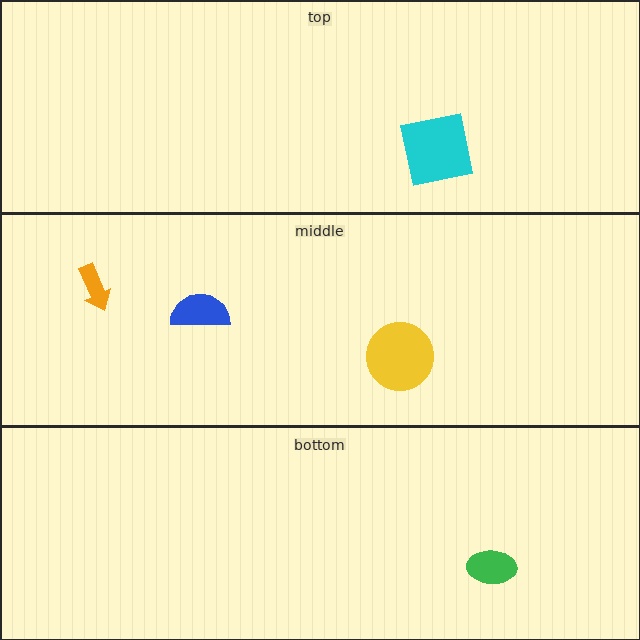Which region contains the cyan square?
The top region.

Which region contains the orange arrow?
The middle region.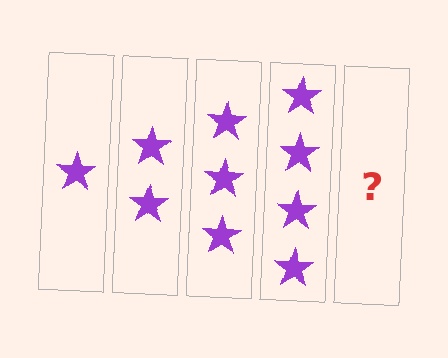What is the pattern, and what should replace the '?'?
The pattern is that each step adds one more star. The '?' should be 5 stars.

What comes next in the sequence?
The next element should be 5 stars.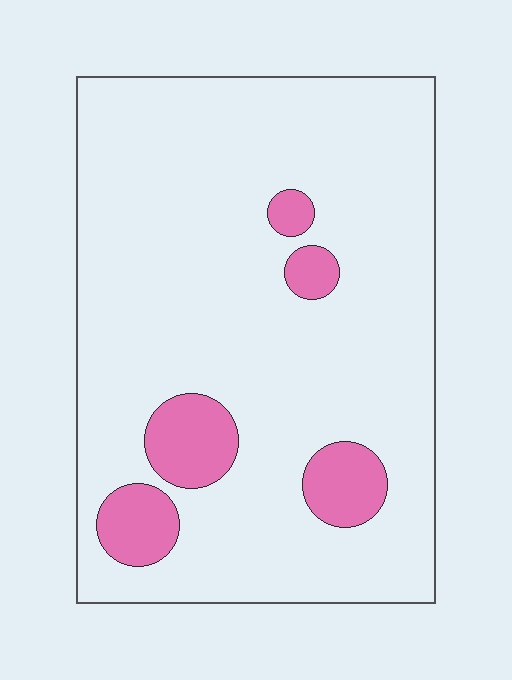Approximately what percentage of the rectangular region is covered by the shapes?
Approximately 10%.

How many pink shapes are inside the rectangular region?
5.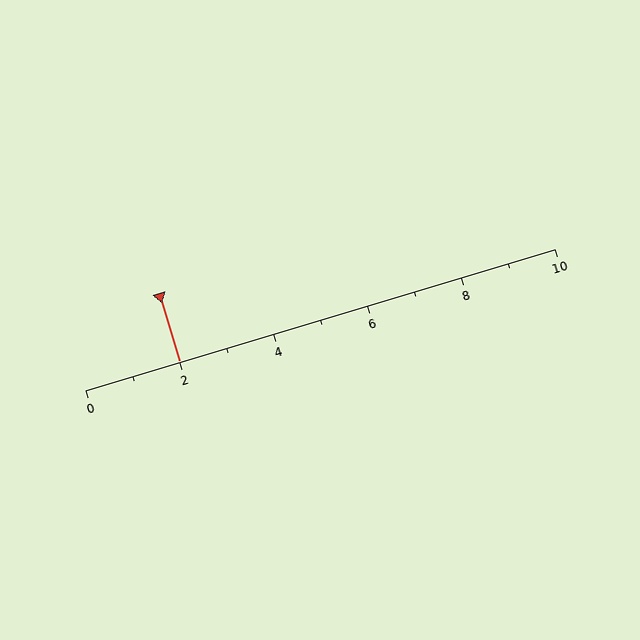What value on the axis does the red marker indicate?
The marker indicates approximately 2.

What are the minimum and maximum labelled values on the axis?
The axis runs from 0 to 10.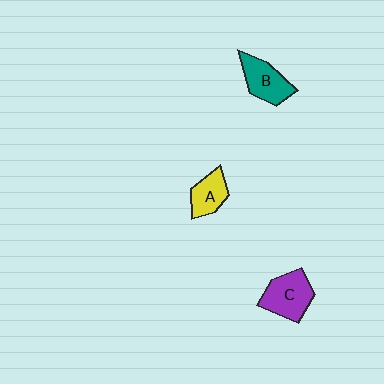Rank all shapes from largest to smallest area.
From largest to smallest: C (purple), B (teal), A (yellow).